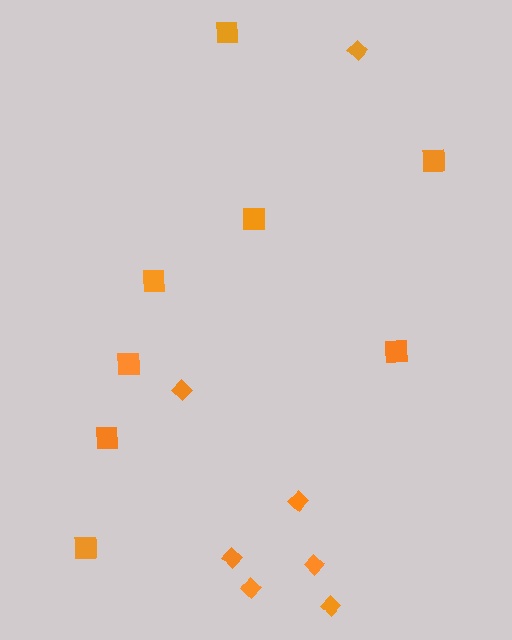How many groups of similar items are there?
There are 2 groups: one group of squares (8) and one group of diamonds (7).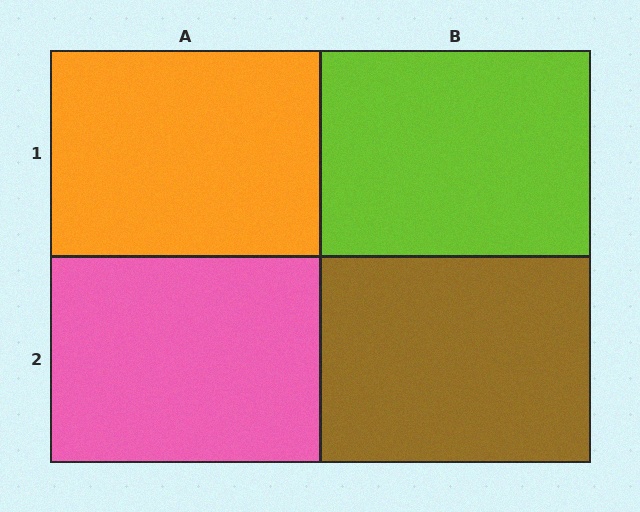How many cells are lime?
1 cell is lime.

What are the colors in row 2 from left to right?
Pink, brown.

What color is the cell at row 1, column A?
Orange.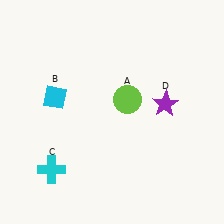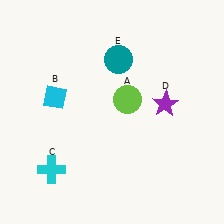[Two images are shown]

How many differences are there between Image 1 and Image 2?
There is 1 difference between the two images.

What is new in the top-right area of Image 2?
A teal circle (E) was added in the top-right area of Image 2.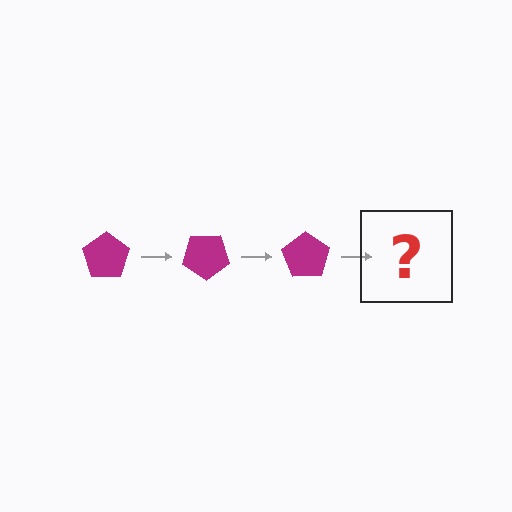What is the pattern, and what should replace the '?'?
The pattern is that the pentagon rotates 35 degrees each step. The '?' should be a magenta pentagon rotated 105 degrees.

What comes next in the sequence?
The next element should be a magenta pentagon rotated 105 degrees.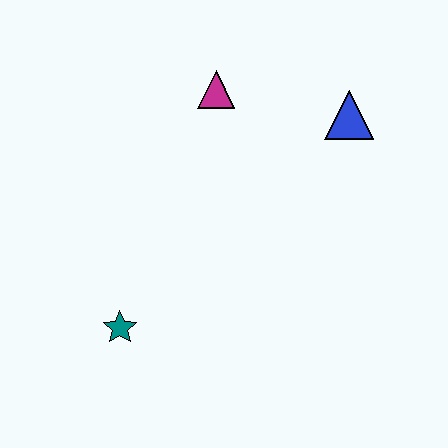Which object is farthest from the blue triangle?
The teal star is farthest from the blue triangle.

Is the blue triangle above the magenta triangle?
No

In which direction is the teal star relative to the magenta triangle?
The teal star is below the magenta triangle.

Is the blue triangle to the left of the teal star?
No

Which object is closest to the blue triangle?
The magenta triangle is closest to the blue triangle.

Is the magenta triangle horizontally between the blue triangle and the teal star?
Yes